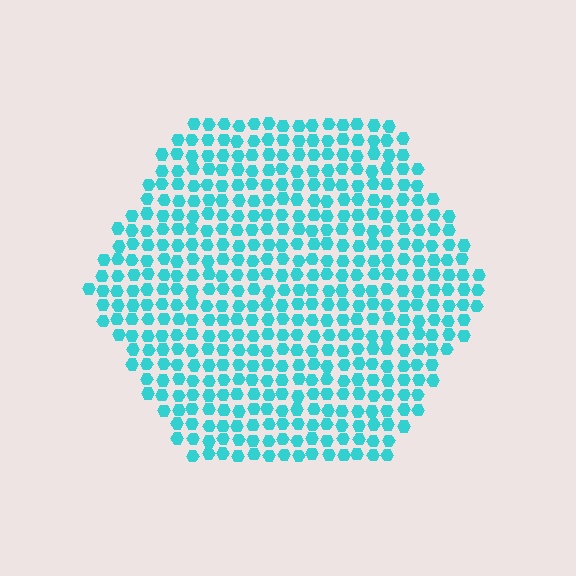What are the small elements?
The small elements are hexagons.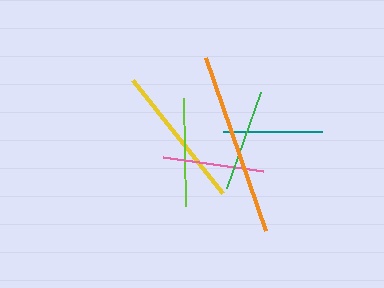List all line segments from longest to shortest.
From longest to shortest: orange, yellow, lime, green, pink, teal.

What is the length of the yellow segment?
The yellow segment is approximately 144 pixels long.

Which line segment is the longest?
The orange line is the longest at approximately 183 pixels.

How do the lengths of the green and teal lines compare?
The green and teal lines are approximately the same length.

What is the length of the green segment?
The green segment is approximately 102 pixels long.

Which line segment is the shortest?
The teal line is the shortest at approximately 99 pixels.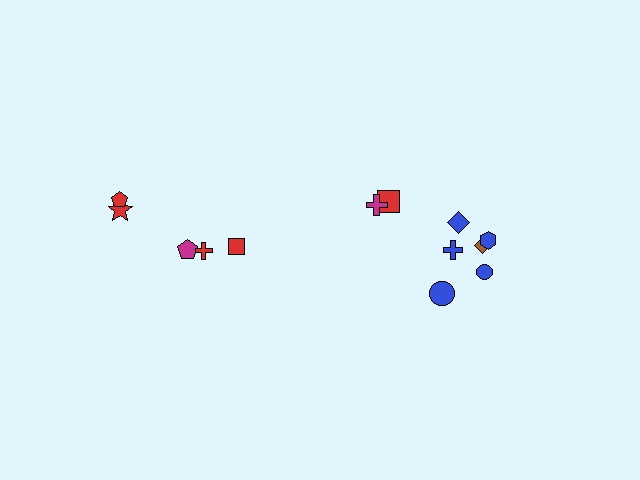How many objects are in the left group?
There are 5 objects.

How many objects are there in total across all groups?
There are 13 objects.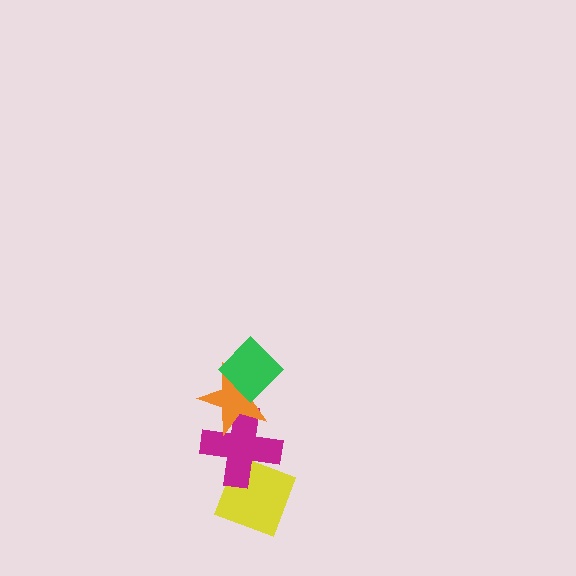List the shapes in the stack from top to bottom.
From top to bottom: the green diamond, the orange star, the magenta cross, the yellow diamond.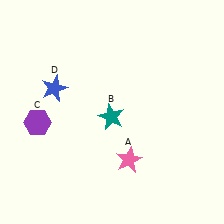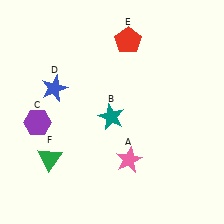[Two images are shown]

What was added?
A red pentagon (E), a green triangle (F) were added in Image 2.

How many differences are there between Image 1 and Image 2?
There are 2 differences between the two images.